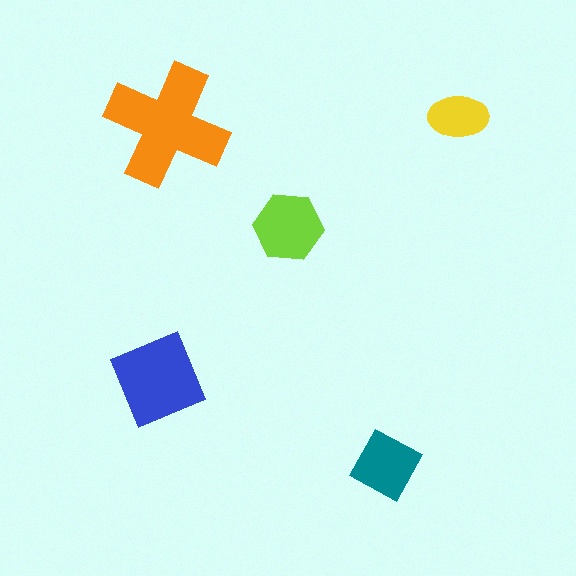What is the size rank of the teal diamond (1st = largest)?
4th.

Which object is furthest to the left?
The blue square is leftmost.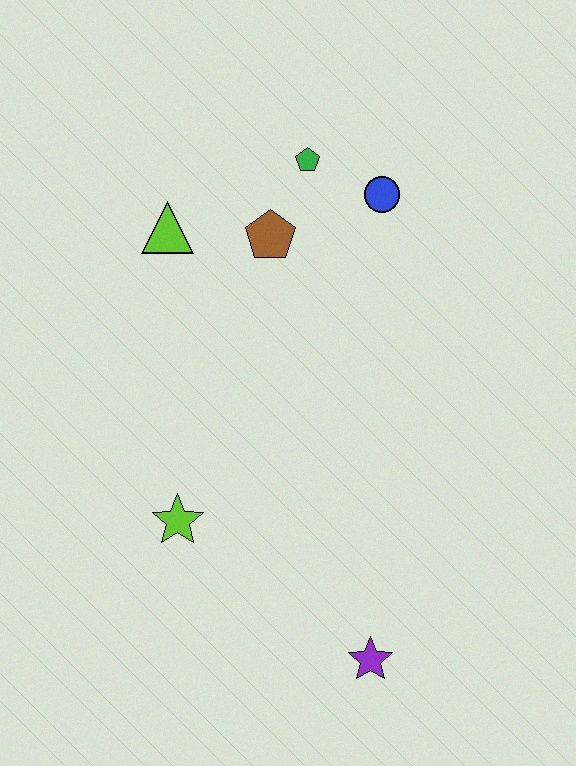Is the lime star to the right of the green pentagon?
No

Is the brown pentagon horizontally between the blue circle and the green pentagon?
No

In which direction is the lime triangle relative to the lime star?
The lime triangle is above the lime star.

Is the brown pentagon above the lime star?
Yes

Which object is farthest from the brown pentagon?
The purple star is farthest from the brown pentagon.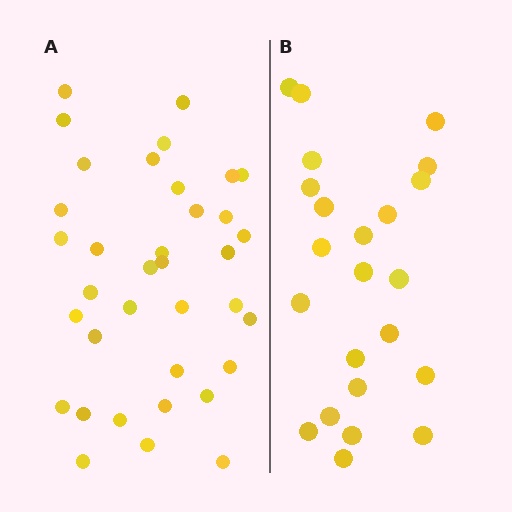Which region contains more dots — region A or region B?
Region A (the left region) has more dots.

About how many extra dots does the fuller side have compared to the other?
Region A has approximately 15 more dots than region B.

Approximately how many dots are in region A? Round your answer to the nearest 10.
About 40 dots. (The exact count is 36, which rounds to 40.)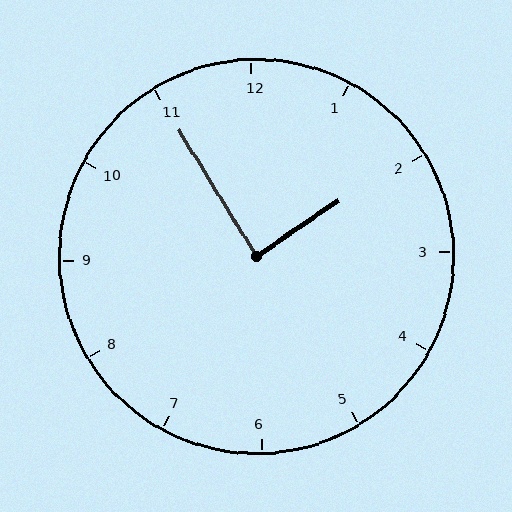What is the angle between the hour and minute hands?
Approximately 88 degrees.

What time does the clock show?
1:55.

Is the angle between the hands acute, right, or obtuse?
It is right.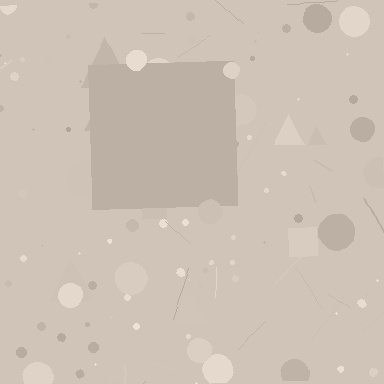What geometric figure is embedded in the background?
A square is embedded in the background.